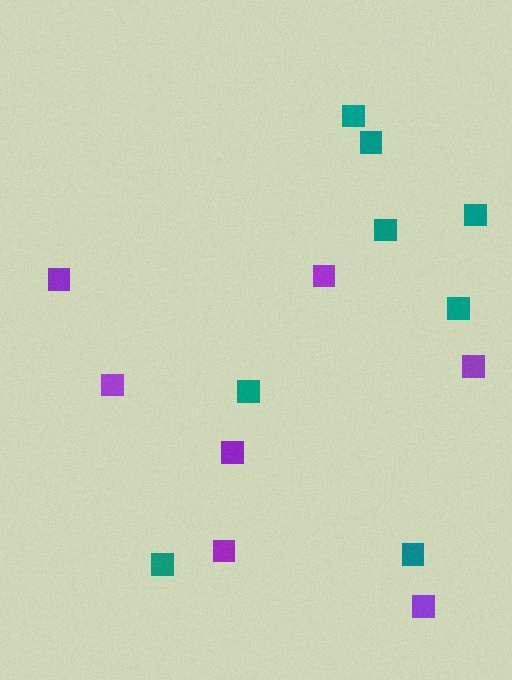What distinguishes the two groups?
There are 2 groups: one group of purple squares (7) and one group of teal squares (8).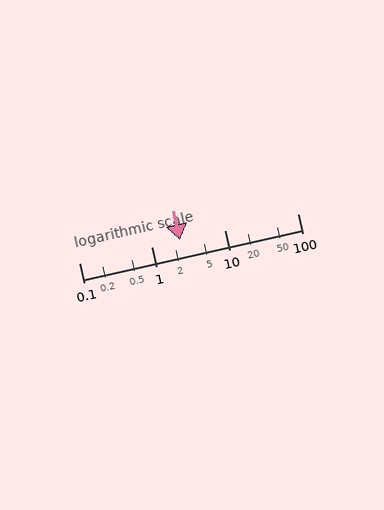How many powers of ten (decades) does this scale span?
The scale spans 3 decades, from 0.1 to 100.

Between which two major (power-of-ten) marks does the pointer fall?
The pointer is between 1 and 10.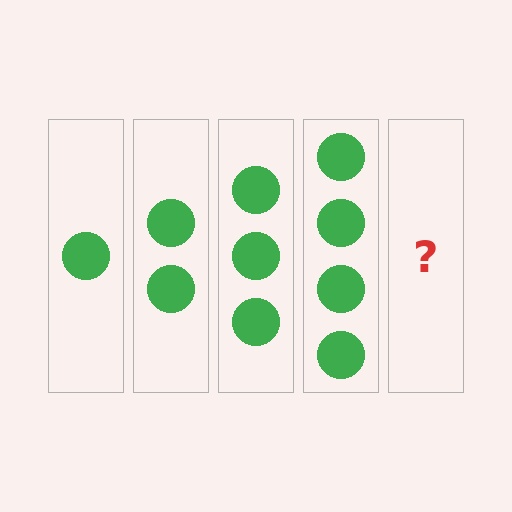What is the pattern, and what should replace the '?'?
The pattern is that each step adds one more circle. The '?' should be 5 circles.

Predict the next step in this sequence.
The next step is 5 circles.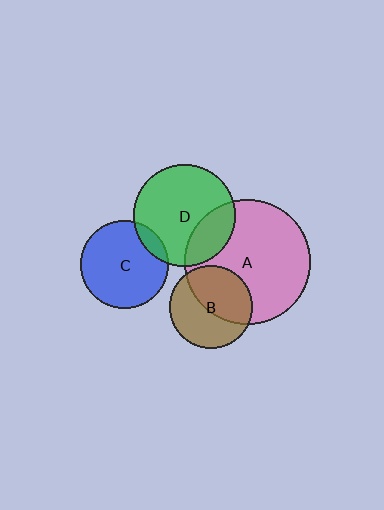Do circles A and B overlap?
Yes.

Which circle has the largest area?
Circle A (pink).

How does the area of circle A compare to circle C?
Approximately 2.1 times.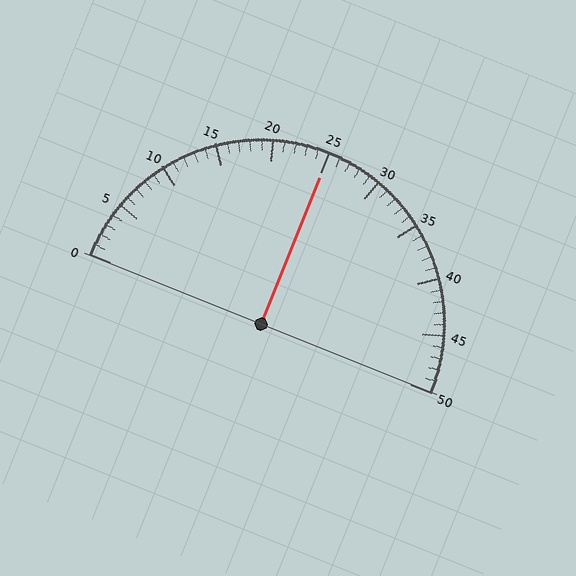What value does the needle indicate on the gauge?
The needle indicates approximately 25.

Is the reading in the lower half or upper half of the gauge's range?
The reading is in the upper half of the range (0 to 50).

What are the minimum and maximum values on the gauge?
The gauge ranges from 0 to 50.